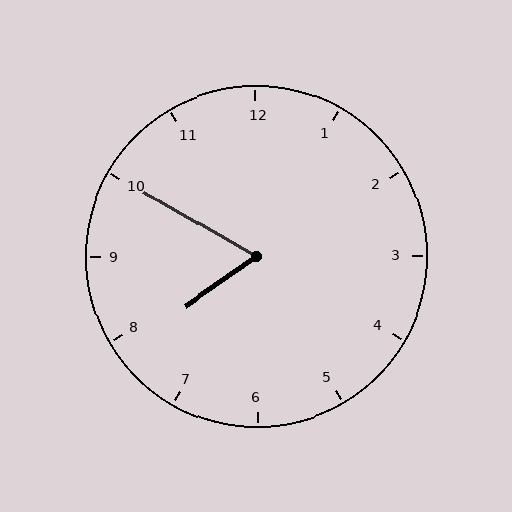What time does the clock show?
7:50.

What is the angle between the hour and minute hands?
Approximately 65 degrees.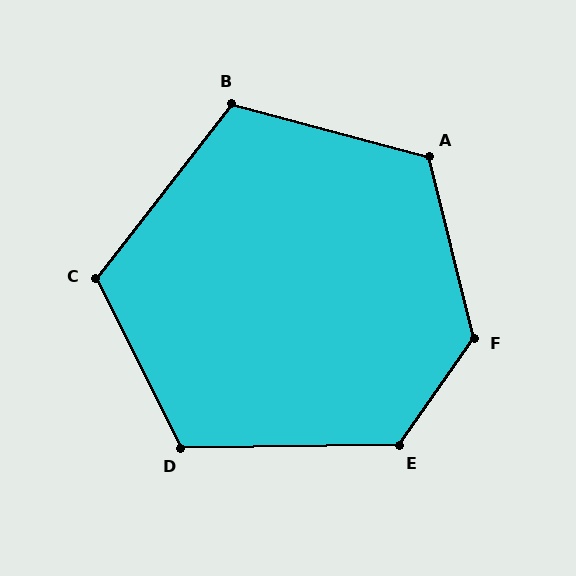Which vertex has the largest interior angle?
F, at approximately 131 degrees.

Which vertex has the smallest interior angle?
B, at approximately 113 degrees.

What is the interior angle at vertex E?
Approximately 126 degrees (obtuse).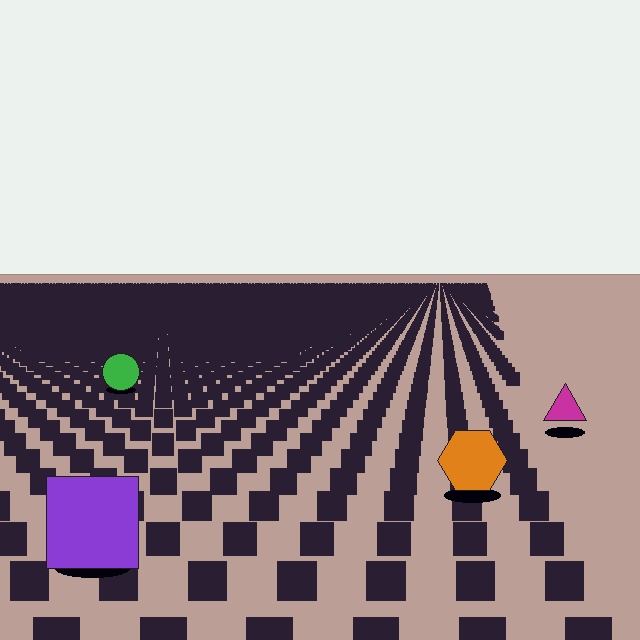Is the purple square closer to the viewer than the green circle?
Yes. The purple square is closer — you can tell from the texture gradient: the ground texture is coarser near it.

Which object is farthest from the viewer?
The green circle is farthest from the viewer. It appears smaller and the ground texture around it is denser.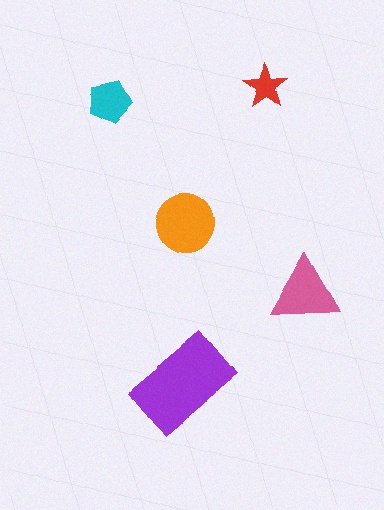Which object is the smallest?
The red star.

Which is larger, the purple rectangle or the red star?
The purple rectangle.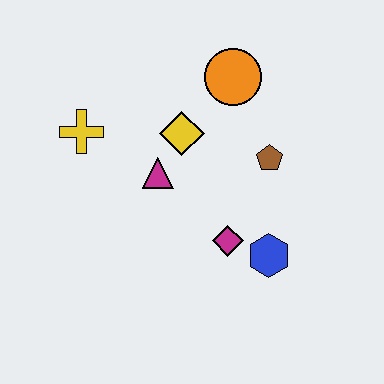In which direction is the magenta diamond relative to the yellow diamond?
The magenta diamond is below the yellow diamond.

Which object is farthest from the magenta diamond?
The yellow cross is farthest from the magenta diamond.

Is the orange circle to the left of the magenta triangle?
No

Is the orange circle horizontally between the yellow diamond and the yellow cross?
No